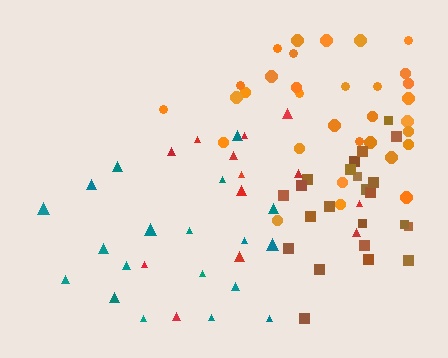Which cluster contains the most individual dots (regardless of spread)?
Orange (33).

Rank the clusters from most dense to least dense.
orange, brown, teal, red.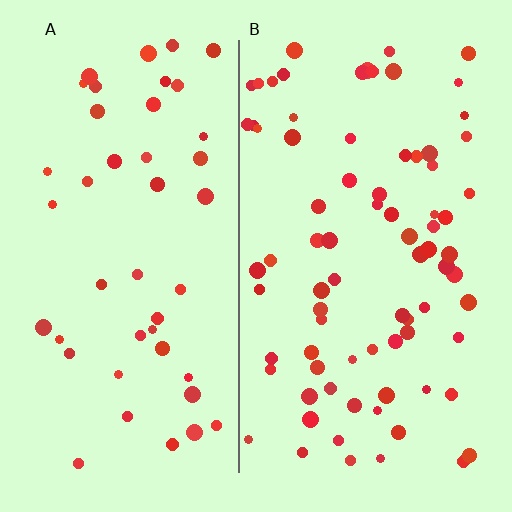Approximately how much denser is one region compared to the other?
Approximately 1.8× — region B over region A.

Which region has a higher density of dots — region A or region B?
B (the right).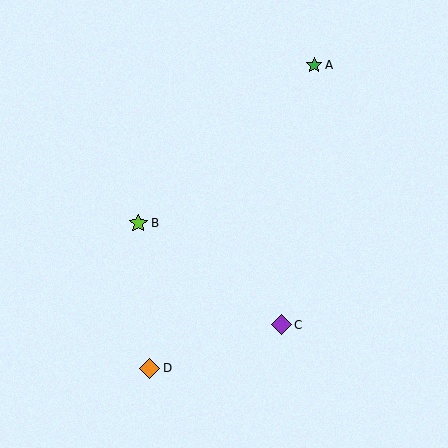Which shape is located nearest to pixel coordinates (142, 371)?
The orange diamond (labeled D) at (150, 368) is nearest to that location.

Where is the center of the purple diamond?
The center of the purple diamond is at (282, 325).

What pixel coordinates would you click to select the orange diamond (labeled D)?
Click at (150, 368) to select the orange diamond D.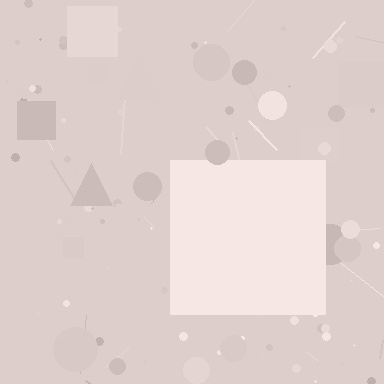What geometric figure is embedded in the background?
A square is embedded in the background.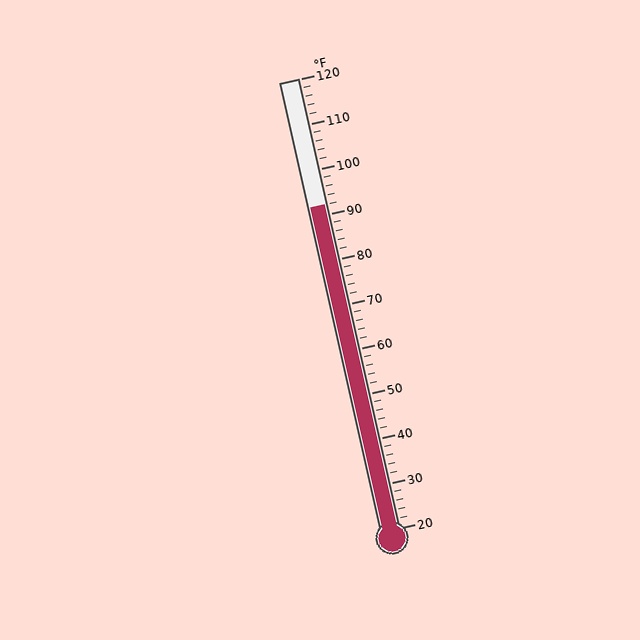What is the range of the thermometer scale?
The thermometer scale ranges from 20°F to 120°F.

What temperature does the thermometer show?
The thermometer shows approximately 92°F.